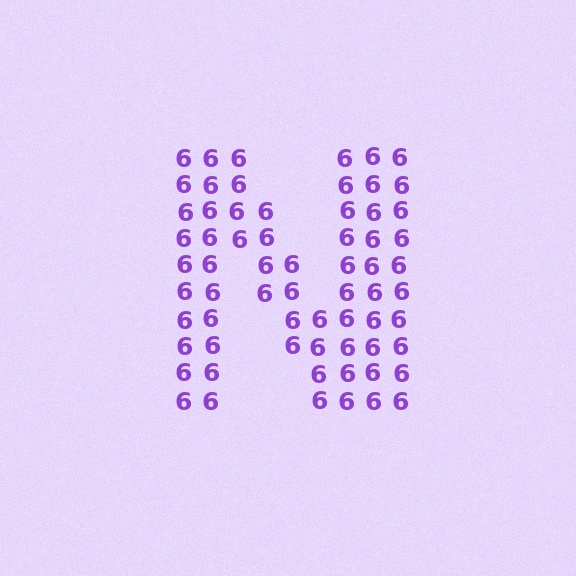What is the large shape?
The large shape is the letter N.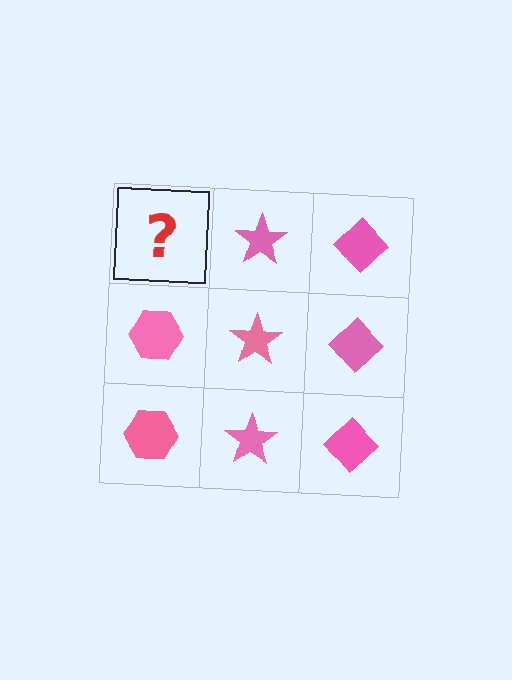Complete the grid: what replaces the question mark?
The question mark should be replaced with a pink hexagon.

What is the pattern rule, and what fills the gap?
The rule is that each column has a consistent shape. The gap should be filled with a pink hexagon.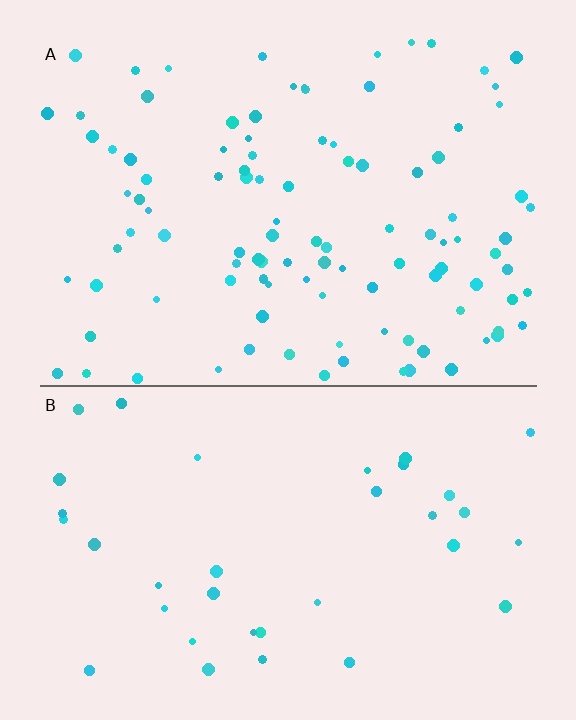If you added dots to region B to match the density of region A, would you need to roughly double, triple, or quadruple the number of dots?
Approximately triple.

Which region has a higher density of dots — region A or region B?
A (the top).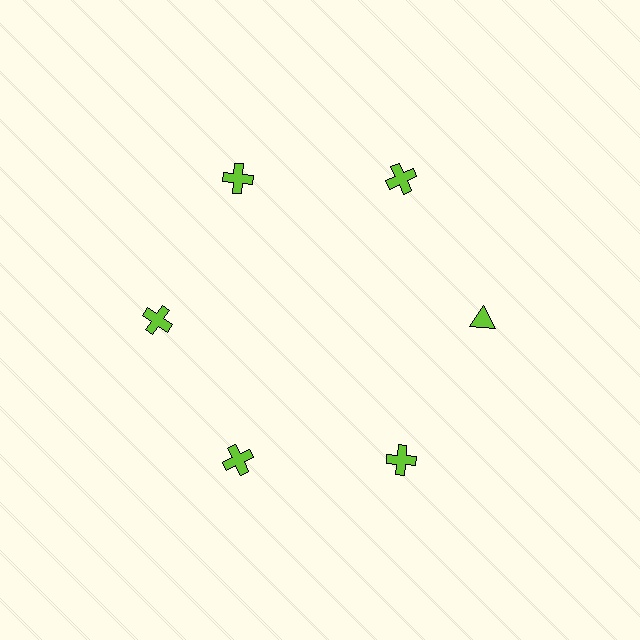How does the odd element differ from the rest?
It has a different shape: triangle instead of cross.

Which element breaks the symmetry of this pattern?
The lime triangle at roughly the 3 o'clock position breaks the symmetry. All other shapes are lime crosses.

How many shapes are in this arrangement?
There are 6 shapes arranged in a ring pattern.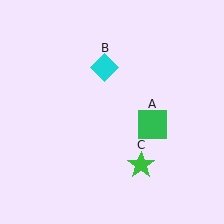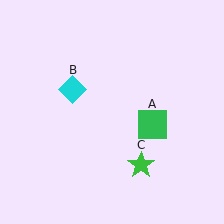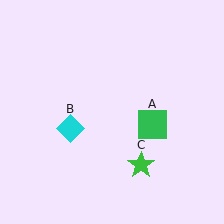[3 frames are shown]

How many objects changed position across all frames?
1 object changed position: cyan diamond (object B).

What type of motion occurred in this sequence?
The cyan diamond (object B) rotated counterclockwise around the center of the scene.